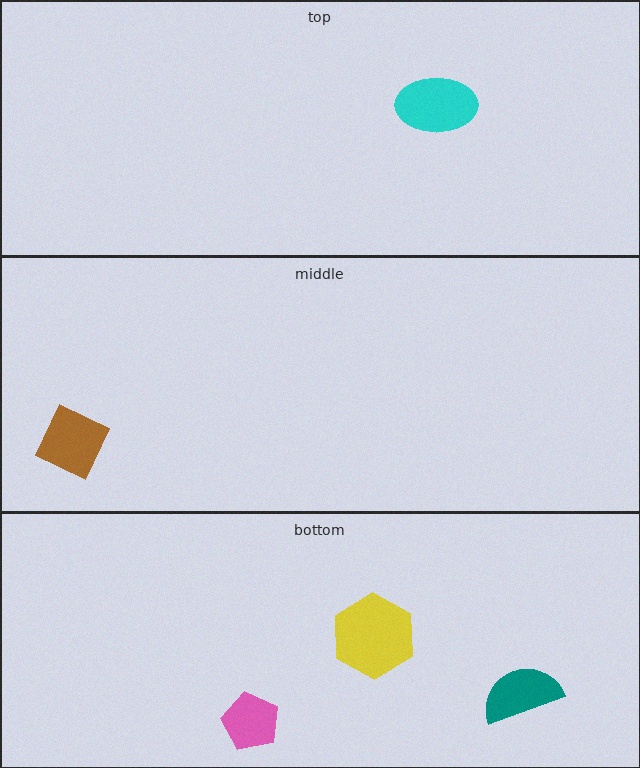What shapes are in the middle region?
The brown square.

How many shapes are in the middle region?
1.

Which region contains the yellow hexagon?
The bottom region.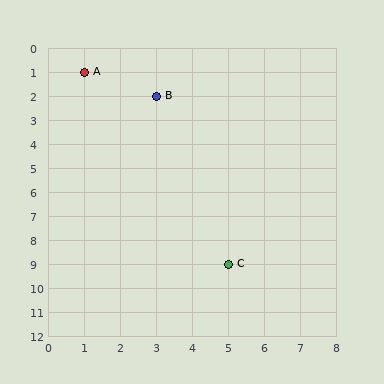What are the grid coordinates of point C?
Point C is at grid coordinates (5, 9).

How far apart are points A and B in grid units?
Points A and B are 2 columns and 1 row apart (about 2.2 grid units diagonally).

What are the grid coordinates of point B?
Point B is at grid coordinates (3, 2).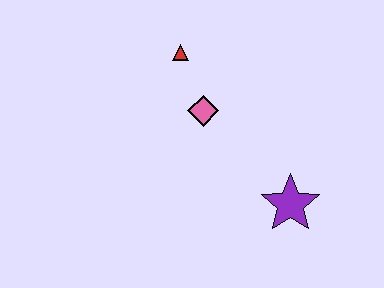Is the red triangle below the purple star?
No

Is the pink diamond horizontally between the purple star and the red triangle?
Yes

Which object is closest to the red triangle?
The pink diamond is closest to the red triangle.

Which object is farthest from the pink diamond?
The purple star is farthest from the pink diamond.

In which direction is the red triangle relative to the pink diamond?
The red triangle is above the pink diamond.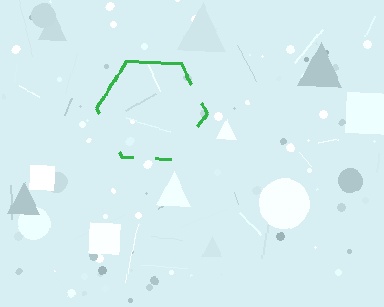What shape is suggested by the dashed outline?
The dashed outline suggests a hexagon.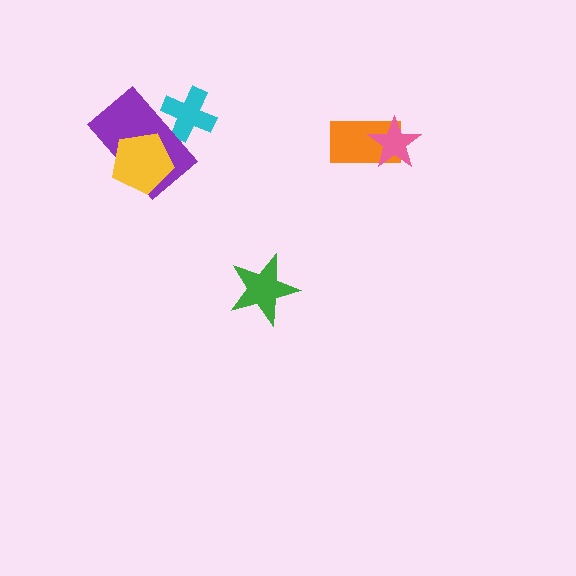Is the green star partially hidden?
No, no other shape covers it.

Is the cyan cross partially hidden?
Yes, it is partially covered by another shape.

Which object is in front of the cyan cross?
The purple rectangle is in front of the cyan cross.